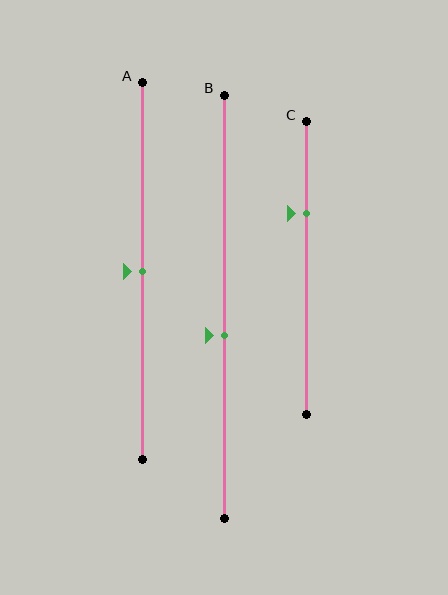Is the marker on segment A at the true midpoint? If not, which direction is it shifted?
Yes, the marker on segment A is at the true midpoint.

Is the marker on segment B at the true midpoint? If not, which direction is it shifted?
No, the marker on segment B is shifted downward by about 7% of the segment length.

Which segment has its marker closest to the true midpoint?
Segment A has its marker closest to the true midpoint.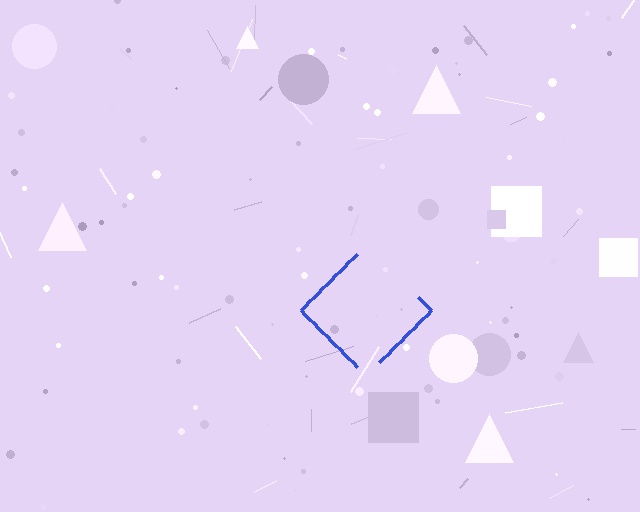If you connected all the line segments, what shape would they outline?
They would outline a diamond.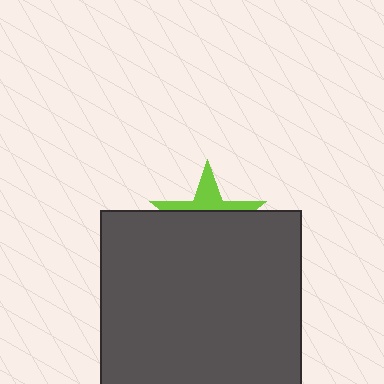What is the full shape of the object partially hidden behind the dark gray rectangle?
The partially hidden object is a lime star.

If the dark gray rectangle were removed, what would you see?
You would see the complete lime star.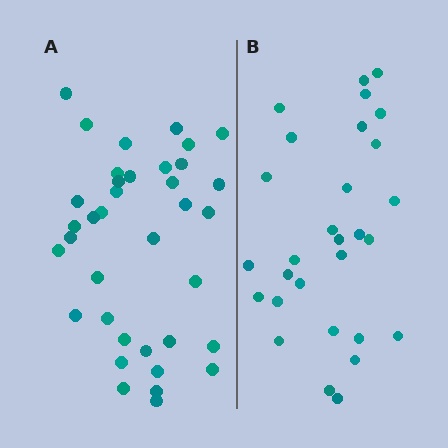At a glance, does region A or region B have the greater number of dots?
Region A (the left region) has more dots.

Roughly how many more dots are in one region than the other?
Region A has roughly 8 or so more dots than region B.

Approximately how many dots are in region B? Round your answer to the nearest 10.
About 30 dots. (The exact count is 29, which rounds to 30.)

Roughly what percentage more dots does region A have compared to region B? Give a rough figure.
About 30% more.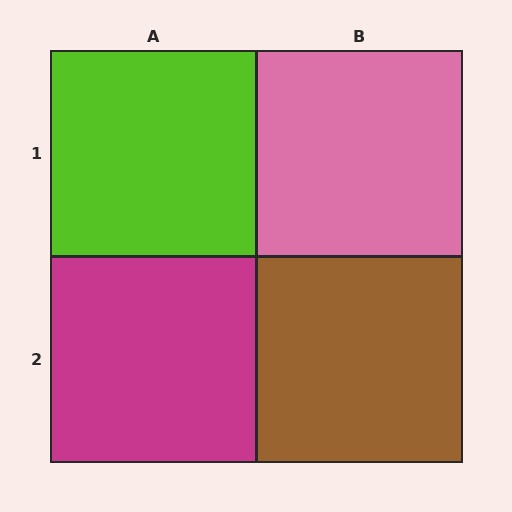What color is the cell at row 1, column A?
Lime.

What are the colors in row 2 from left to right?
Magenta, brown.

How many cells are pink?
1 cell is pink.